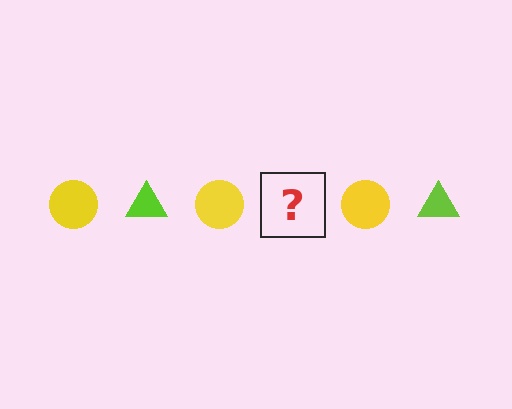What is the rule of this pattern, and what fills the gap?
The rule is that the pattern alternates between yellow circle and lime triangle. The gap should be filled with a lime triangle.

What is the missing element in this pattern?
The missing element is a lime triangle.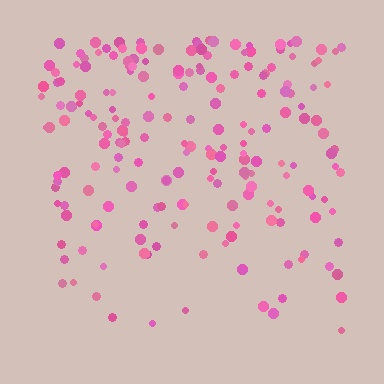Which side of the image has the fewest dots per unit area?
The bottom.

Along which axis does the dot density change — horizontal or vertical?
Vertical.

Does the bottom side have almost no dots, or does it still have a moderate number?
Still a moderate number, just noticeably fewer than the top.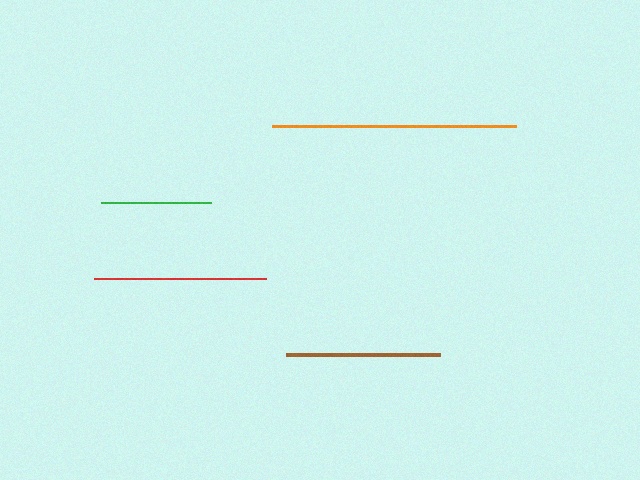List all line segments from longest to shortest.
From longest to shortest: orange, red, brown, green.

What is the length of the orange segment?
The orange segment is approximately 244 pixels long.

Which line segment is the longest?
The orange line is the longest at approximately 244 pixels.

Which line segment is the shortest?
The green line is the shortest at approximately 110 pixels.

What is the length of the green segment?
The green segment is approximately 110 pixels long.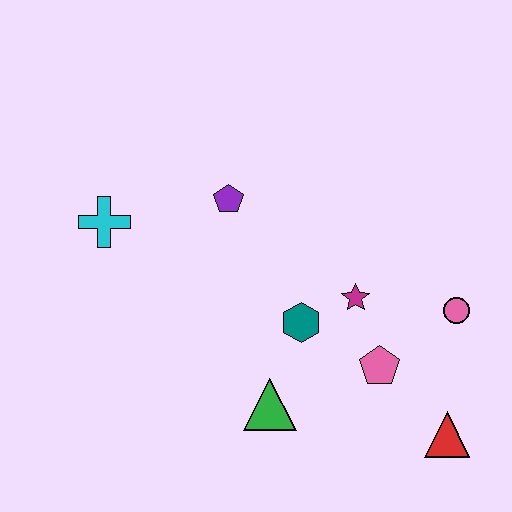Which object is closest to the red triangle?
The pink pentagon is closest to the red triangle.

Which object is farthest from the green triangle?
The cyan cross is farthest from the green triangle.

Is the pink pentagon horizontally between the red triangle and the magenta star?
Yes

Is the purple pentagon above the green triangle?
Yes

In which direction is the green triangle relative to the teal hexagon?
The green triangle is below the teal hexagon.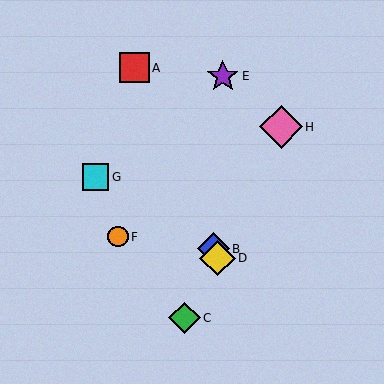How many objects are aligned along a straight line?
3 objects (A, B, D) are aligned along a straight line.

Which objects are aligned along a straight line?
Objects A, B, D are aligned along a straight line.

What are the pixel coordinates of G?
Object G is at (95, 177).